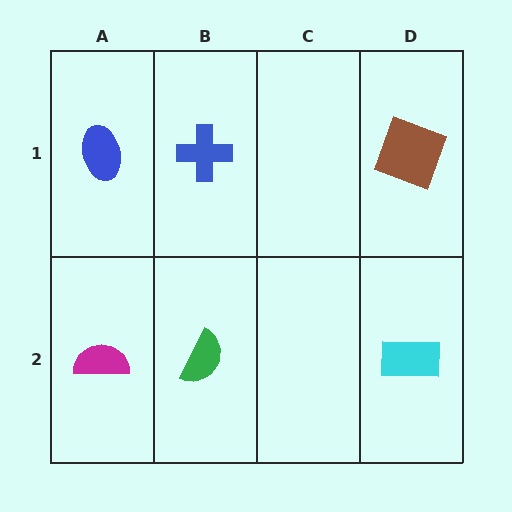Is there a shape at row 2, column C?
No, that cell is empty.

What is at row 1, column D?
A brown square.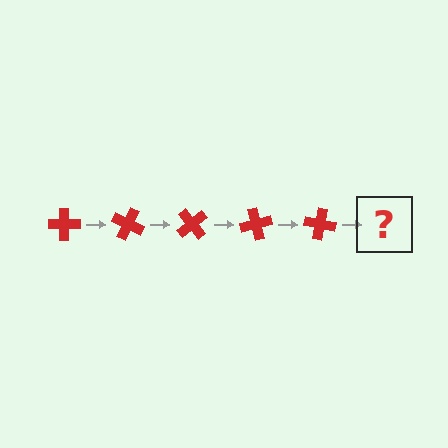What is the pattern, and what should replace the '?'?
The pattern is that the cross rotates 25 degrees each step. The '?' should be a red cross rotated 125 degrees.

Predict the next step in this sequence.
The next step is a red cross rotated 125 degrees.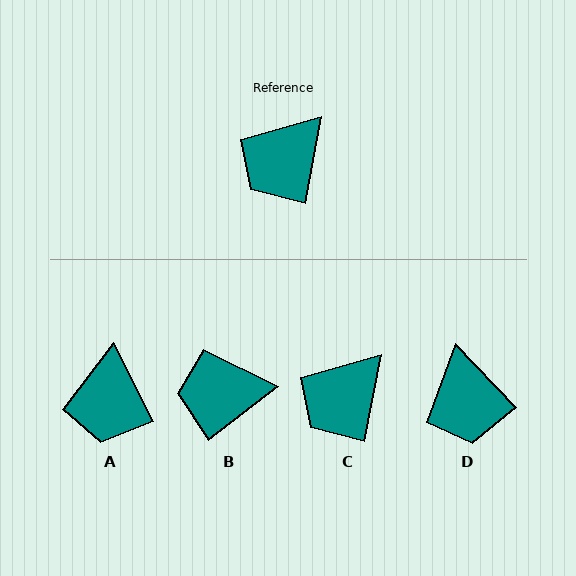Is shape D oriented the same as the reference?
No, it is off by about 54 degrees.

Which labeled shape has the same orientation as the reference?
C.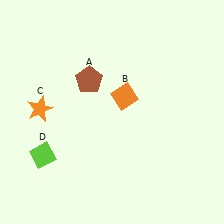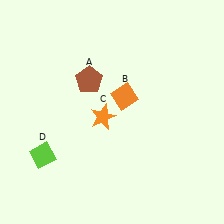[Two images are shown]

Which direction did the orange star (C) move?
The orange star (C) moved right.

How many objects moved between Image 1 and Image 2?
1 object moved between the two images.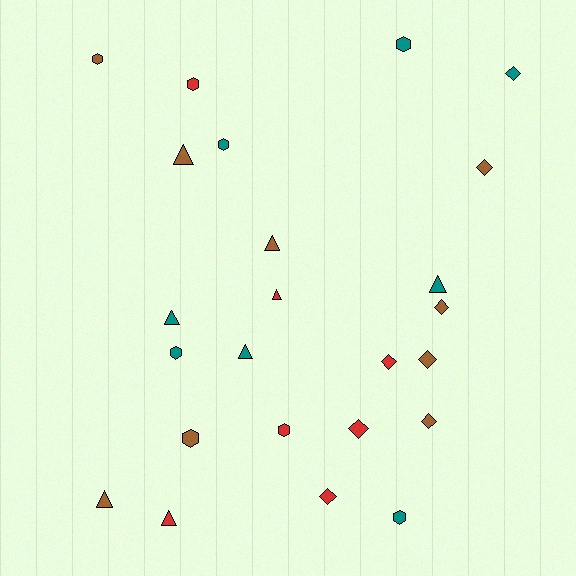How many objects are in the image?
There are 24 objects.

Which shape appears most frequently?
Triangle, with 8 objects.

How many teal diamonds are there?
There is 1 teal diamond.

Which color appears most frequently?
Brown, with 9 objects.